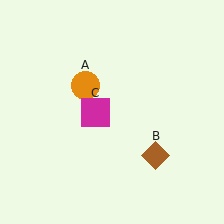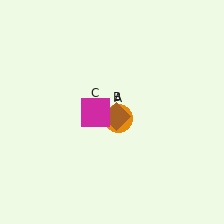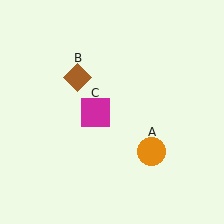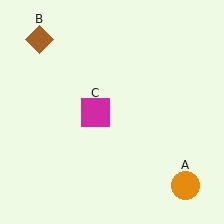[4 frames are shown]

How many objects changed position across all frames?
2 objects changed position: orange circle (object A), brown diamond (object B).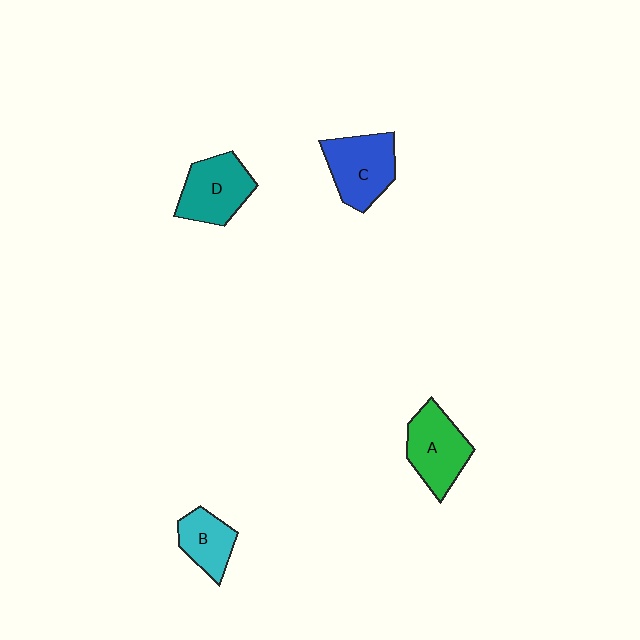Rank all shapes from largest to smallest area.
From largest to smallest: C (blue), A (green), D (teal), B (cyan).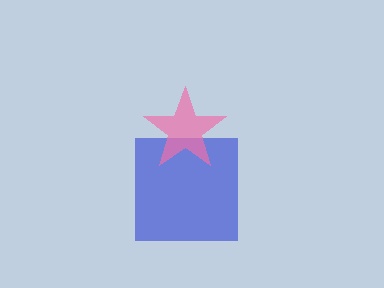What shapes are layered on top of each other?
The layered shapes are: a blue square, a pink star.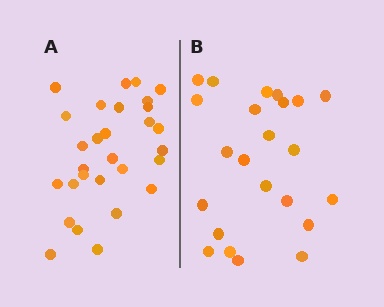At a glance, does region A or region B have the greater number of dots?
Region A (the left region) has more dots.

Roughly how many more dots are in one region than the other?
Region A has about 6 more dots than region B.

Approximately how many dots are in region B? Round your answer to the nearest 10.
About 20 dots. (The exact count is 23, which rounds to 20.)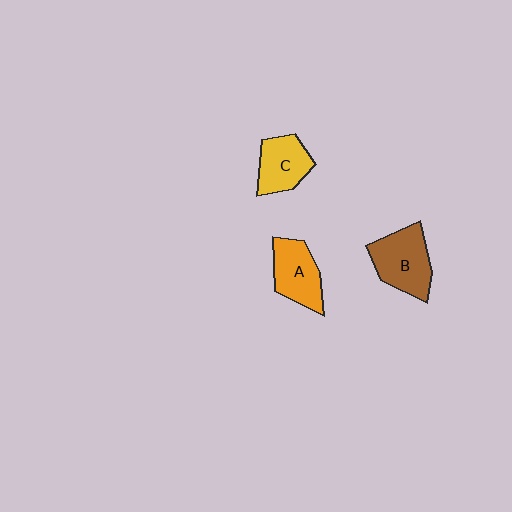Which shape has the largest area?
Shape B (brown).